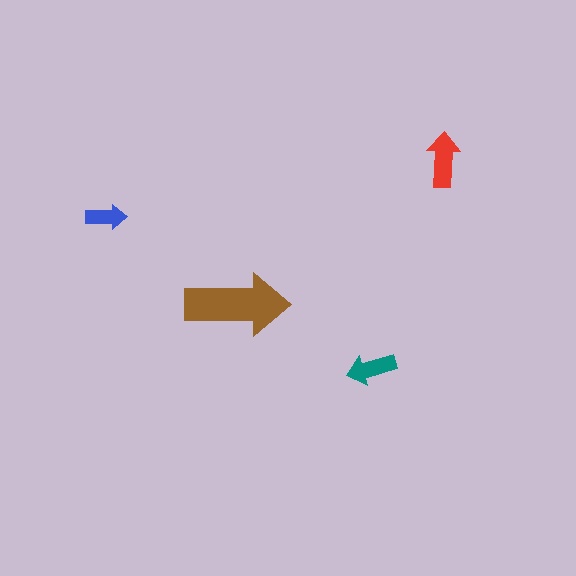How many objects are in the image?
There are 4 objects in the image.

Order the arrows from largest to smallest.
the brown one, the red one, the teal one, the blue one.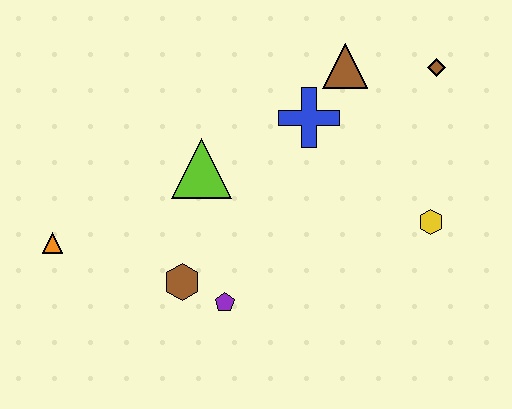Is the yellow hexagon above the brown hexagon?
Yes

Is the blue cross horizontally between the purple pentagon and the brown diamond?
Yes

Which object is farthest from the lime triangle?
The brown diamond is farthest from the lime triangle.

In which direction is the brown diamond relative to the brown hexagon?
The brown diamond is to the right of the brown hexagon.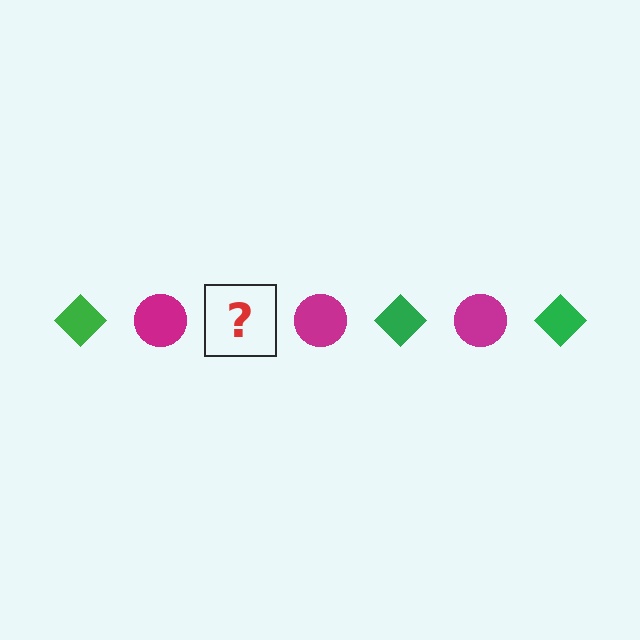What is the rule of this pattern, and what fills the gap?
The rule is that the pattern alternates between green diamond and magenta circle. The gap should be filled with a green diamond.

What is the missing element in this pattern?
The missing element is a green diamond.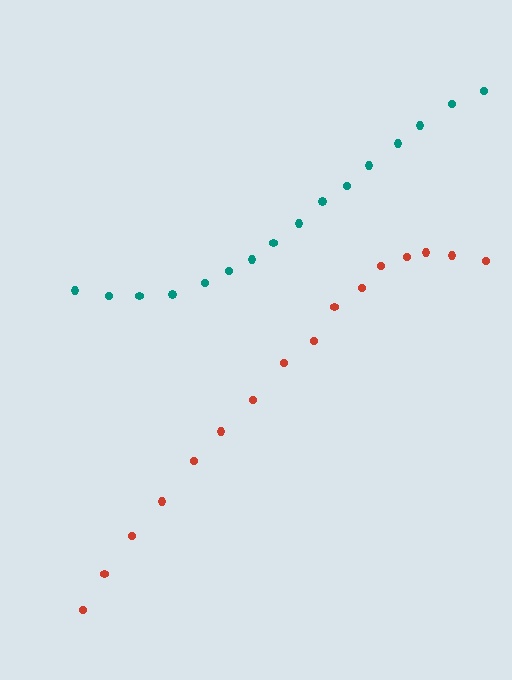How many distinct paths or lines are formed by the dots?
There are 2 distinct paths.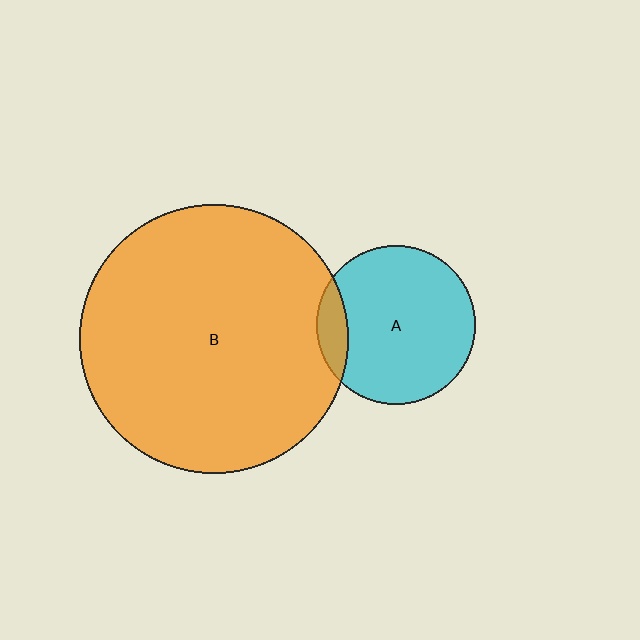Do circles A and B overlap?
Yes.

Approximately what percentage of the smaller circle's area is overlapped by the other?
Approximately 10%.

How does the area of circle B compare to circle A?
Approximately 2.9 times.